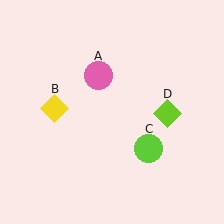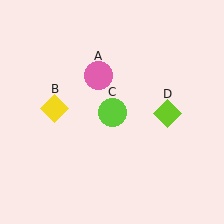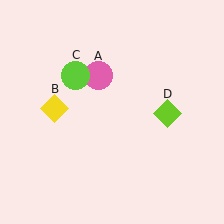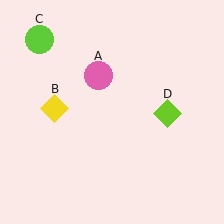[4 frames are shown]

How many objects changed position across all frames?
1 object changed position: lime circle (object C).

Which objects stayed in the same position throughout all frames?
Pink circle (object A) and yellow diamond (object B) and lime diamond (object D) remained stationary.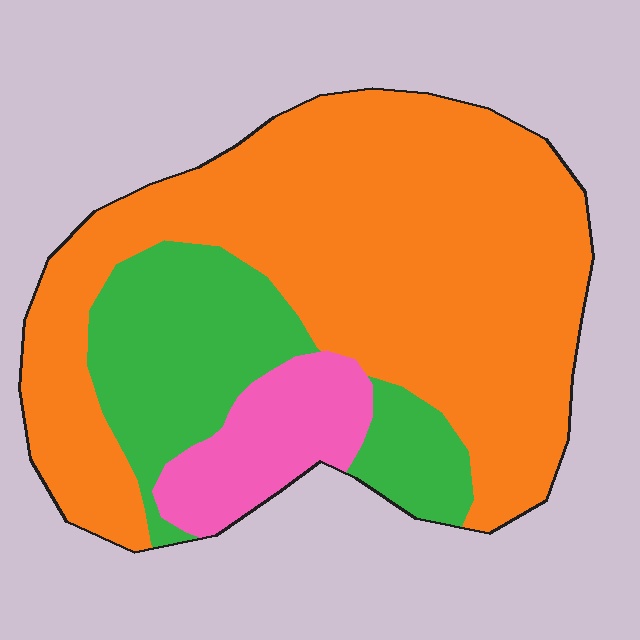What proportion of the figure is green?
Green covers about 25% of the figure.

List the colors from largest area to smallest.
From largest to smallest: orange, green, pink.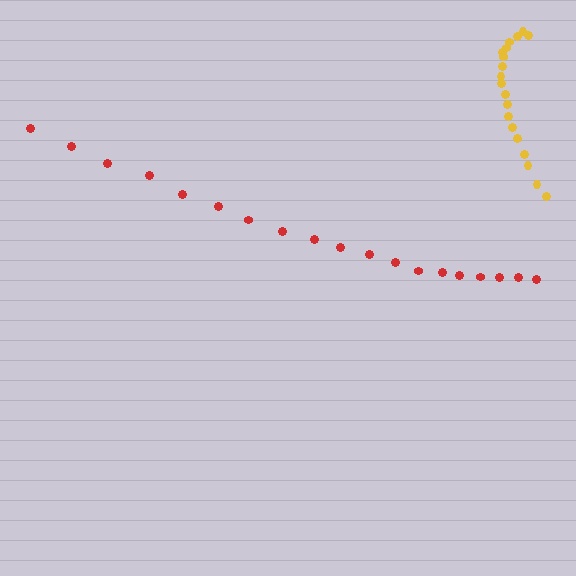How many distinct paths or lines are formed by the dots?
There are 2 distinct paths.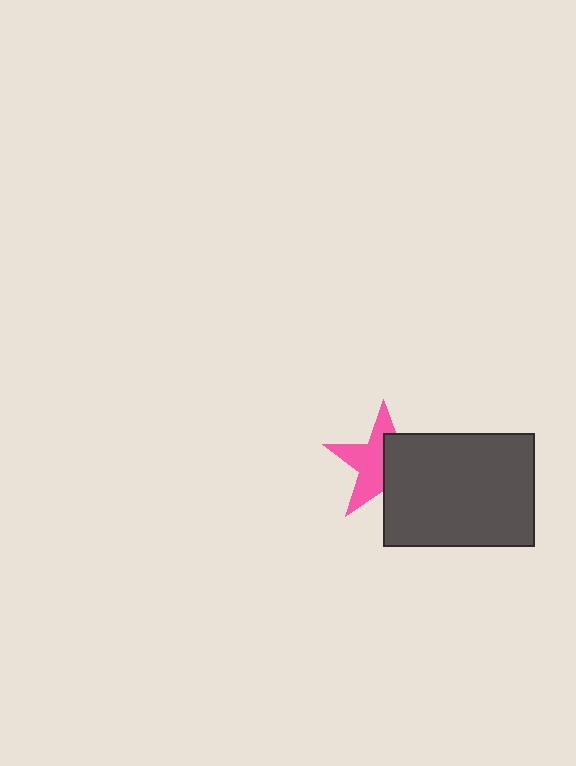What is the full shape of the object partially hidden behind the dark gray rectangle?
The partially hidden object is a pink star.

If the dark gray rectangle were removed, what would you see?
You would see the complete pink star.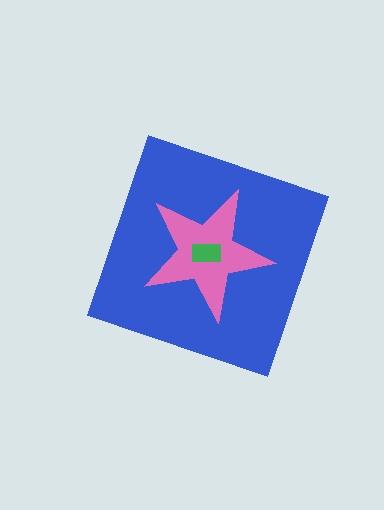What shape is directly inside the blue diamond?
The pink star.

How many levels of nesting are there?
3.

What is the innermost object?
The green rectangle.